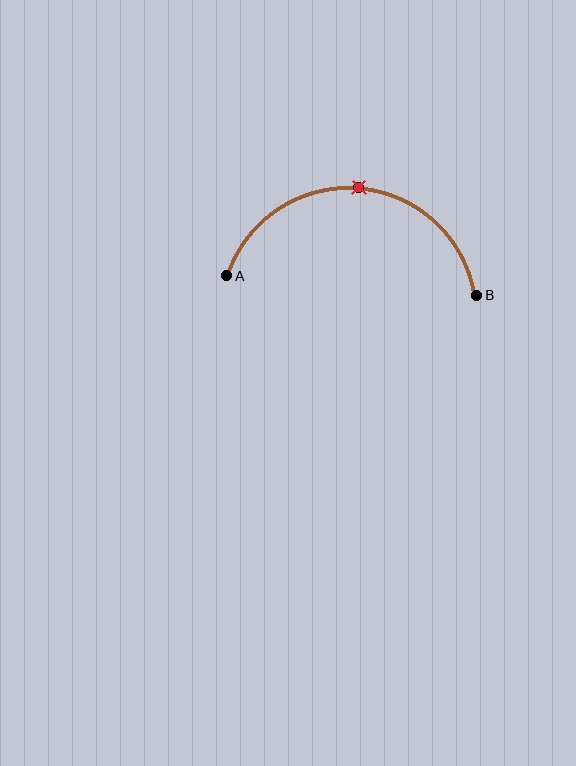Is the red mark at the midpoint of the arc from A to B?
Yes. The red mark lies on the arc at equal arc-length from both A and B — it is the arc midpoint.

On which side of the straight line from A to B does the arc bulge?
The arc bulges above the straight line connecting A and B.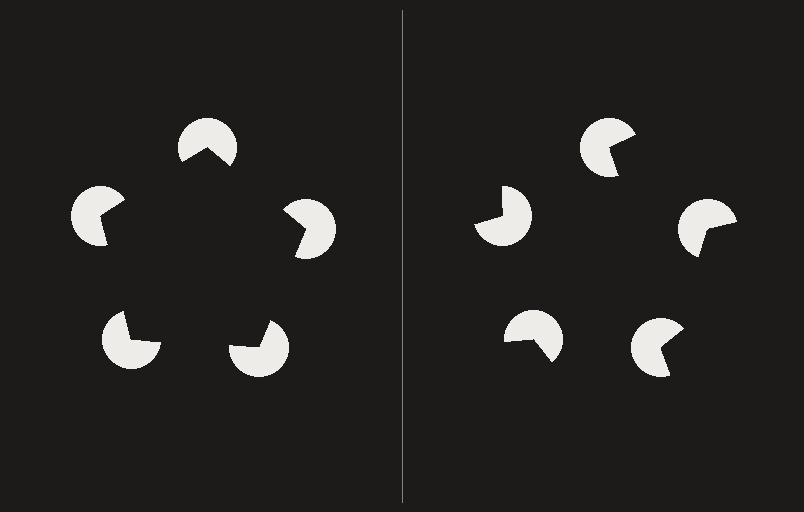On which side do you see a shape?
An illusory pentagon appears on the left side. On the right side the wedge cuts are rotated, so no coherent shape forms.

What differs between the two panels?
The pac-man discs are positioned identically on both sides; only the wedge orientations differ. On the left they align to a pentagon; on the right they are misaligned.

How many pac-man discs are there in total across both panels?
10 — 5 on each side.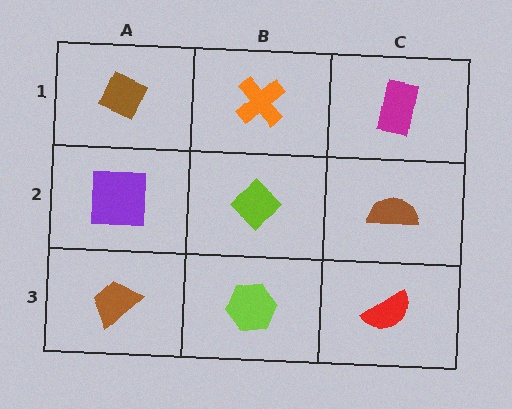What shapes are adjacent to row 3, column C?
A brown semicircle (row 2, column C), a lime hexagon (row 3, column B).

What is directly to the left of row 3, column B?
A brown trapezoid.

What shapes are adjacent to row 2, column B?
An orange cross (row 1, column B), a lime hexagon (row 3, column B), a purple square (row 2, column A), a brown semicircle (row 2, column C).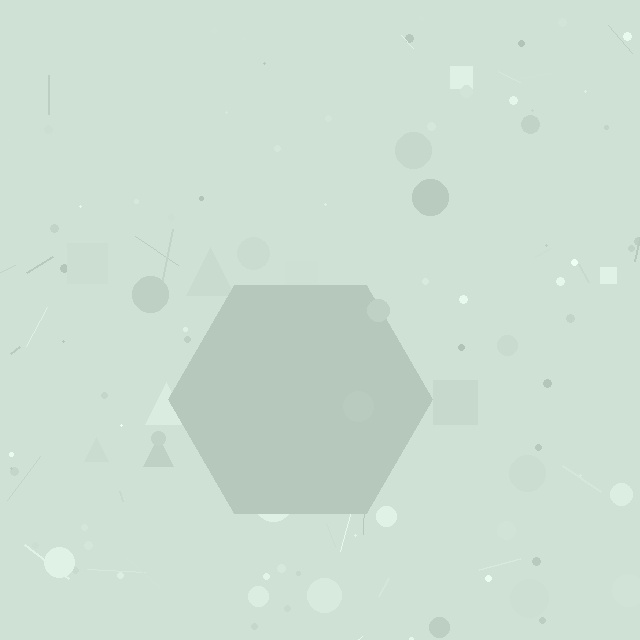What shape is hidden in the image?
A hexagon is hidden in the image.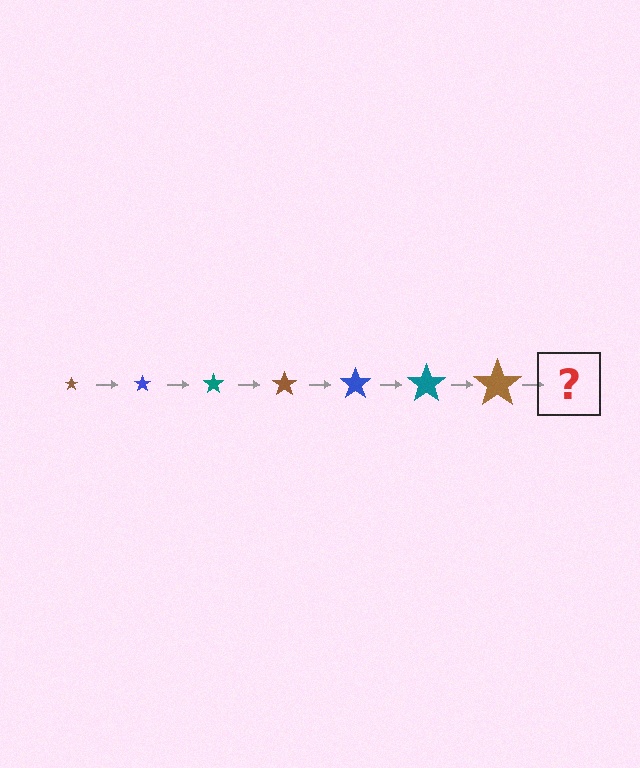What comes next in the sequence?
The next element should be a blue star, larger than the previous one.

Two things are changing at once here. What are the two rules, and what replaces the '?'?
The two rules are that the star grows larger each step and the color cycles through brown, blue, and teal. The '?' should be a blue star, larger than the previous one.